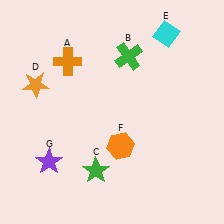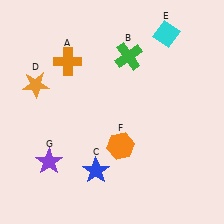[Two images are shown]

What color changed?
The star (C) changed from green in Image 1 to blue in Image 2.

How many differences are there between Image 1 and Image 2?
There is 1 difference between the two images.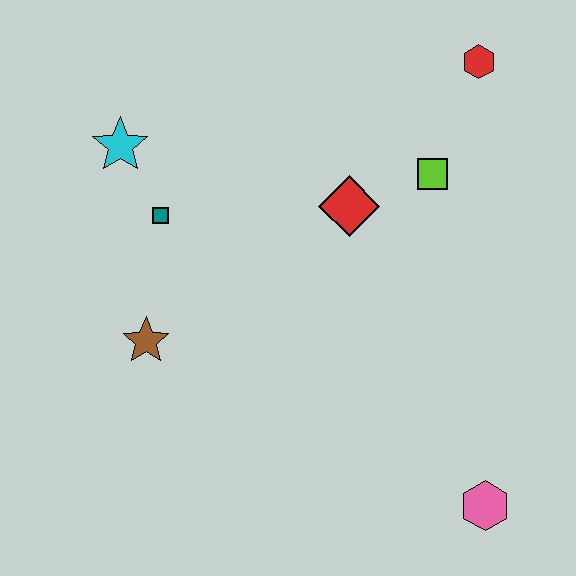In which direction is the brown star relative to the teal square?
The brown star is below the teal square.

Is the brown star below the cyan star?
Yes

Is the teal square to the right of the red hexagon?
No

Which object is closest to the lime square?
The red diamond is closest to the lime square.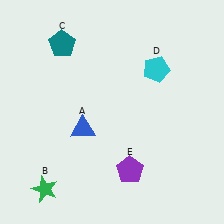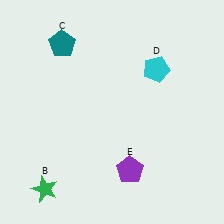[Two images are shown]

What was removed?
The blue triangle (A) was removed in Image 2.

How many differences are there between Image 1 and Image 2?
There is 1 difference between the two images.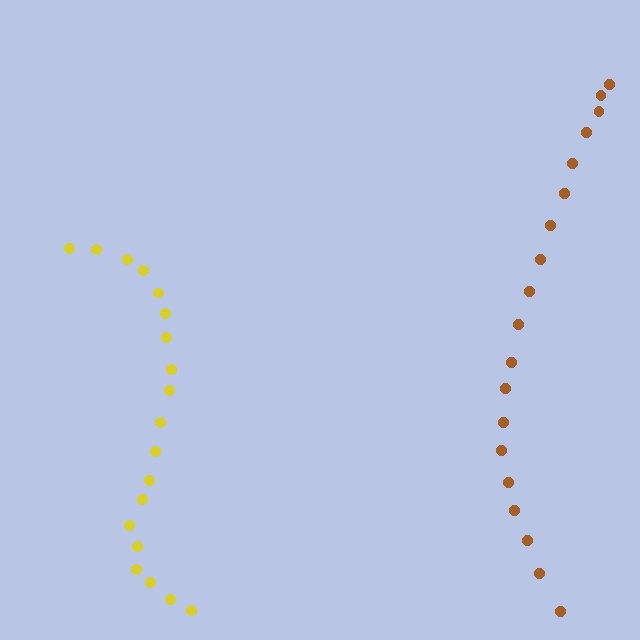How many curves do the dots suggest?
There are 2 distinct paths.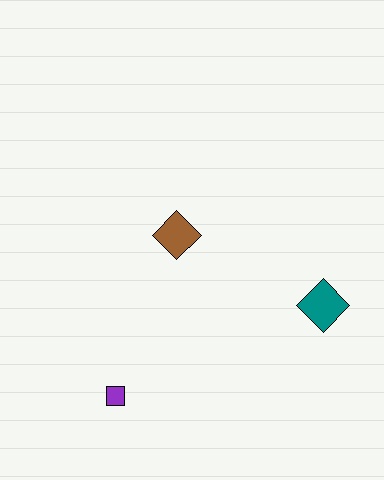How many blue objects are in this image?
There are no blue objects.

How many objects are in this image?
There are 3 objects.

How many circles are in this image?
There are no circles.